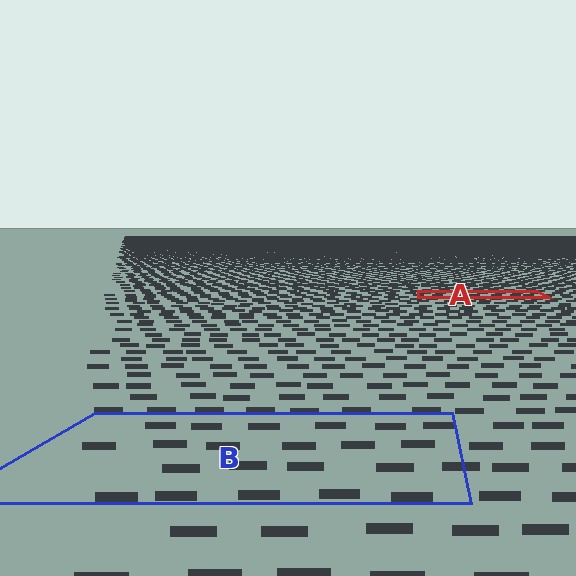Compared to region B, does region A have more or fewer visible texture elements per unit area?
Region A has more texture elements per unit area — they are packed more densely because it is farther away.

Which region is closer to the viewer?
Region B is closer. The texture elements there are larger and more spread out.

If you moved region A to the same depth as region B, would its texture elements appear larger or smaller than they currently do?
They would appear larger. At a closer depth, the same texture elements are projected at a bigger on-screen size.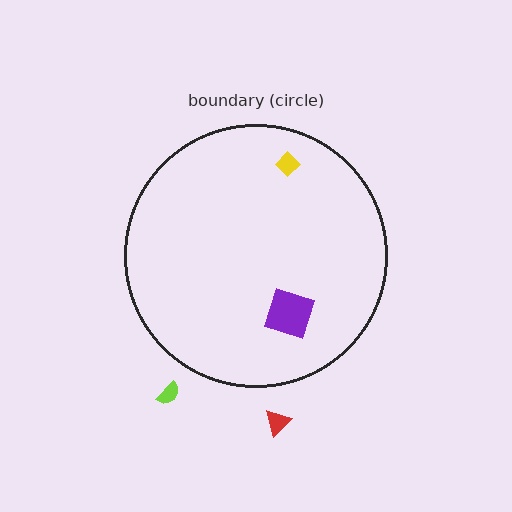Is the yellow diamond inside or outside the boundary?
Inside.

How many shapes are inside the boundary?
2 inside, 2 outside.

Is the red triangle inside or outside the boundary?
Outside.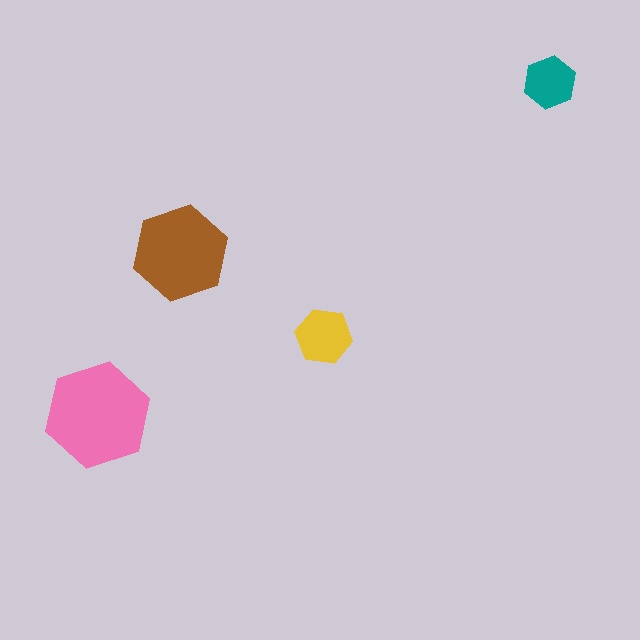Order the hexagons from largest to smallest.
the pink one, the brown one, the yellow one, the teal one.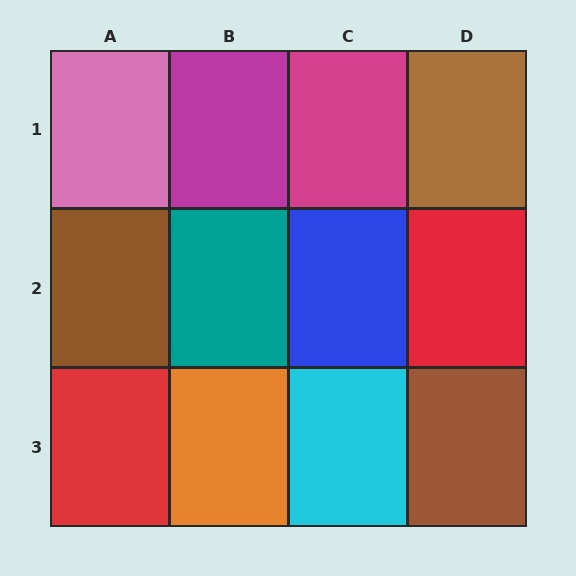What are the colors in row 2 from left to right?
Brown, teal, blue, red.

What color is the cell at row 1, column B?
Magenta.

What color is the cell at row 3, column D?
Brown.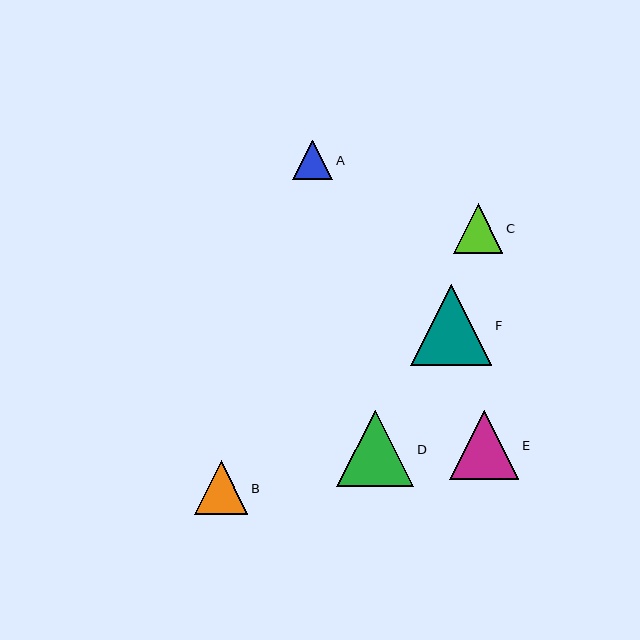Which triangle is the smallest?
Triangle A is the smallest with a size of approximately 40 pixels.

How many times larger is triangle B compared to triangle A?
Triangle B is approximately 1.4 times the size of triangle A.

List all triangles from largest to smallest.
From largest to smallest: F, D, E, B, C, A.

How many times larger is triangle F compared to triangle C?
Triangle F is approximately 1.6 times the size of triangle C.